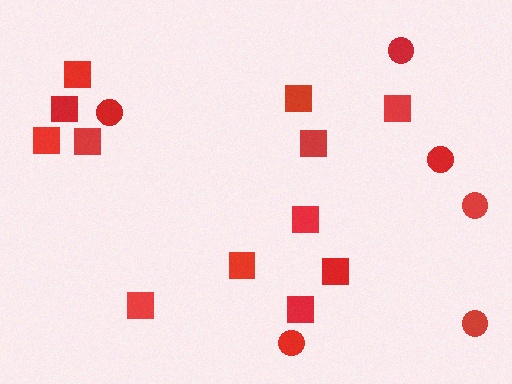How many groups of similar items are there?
There are 2 groups: one group of circles (6) and one group of squares (12).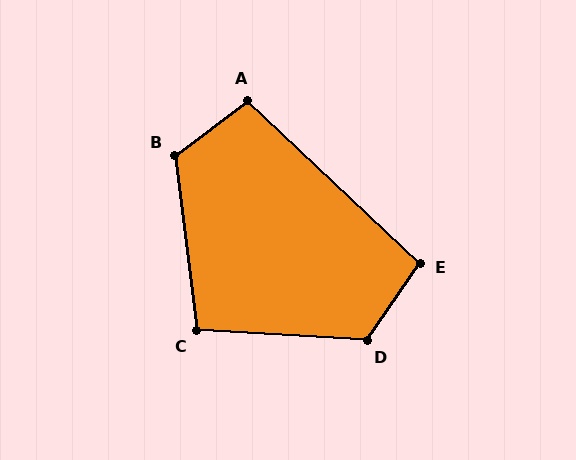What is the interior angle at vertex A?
Approximately 100 degrees (obtuse).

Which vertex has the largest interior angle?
D, at approximately 121 degrees.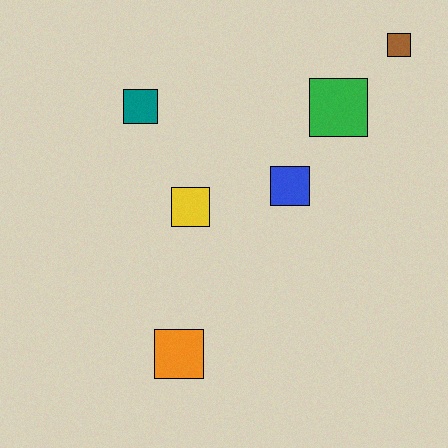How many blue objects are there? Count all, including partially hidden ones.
There is 1 blue object.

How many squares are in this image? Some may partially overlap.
There are 6 squares.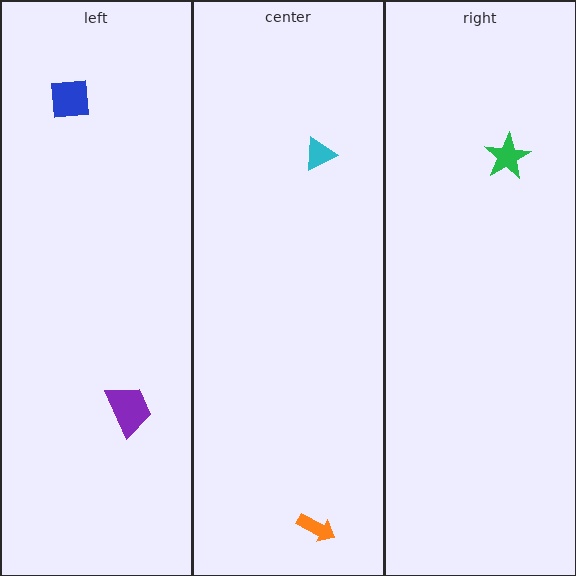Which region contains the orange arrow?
The center region.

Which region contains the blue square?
The left region.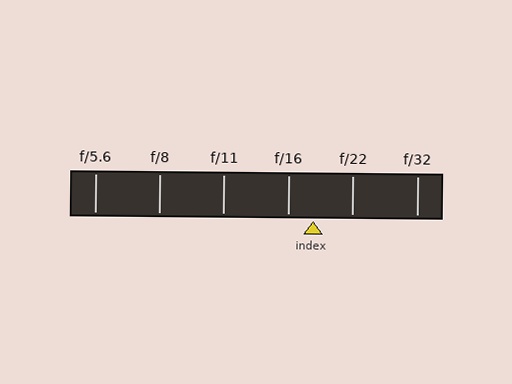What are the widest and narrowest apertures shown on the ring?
The widest aperture shown is f/5.6 and the narrowest is f/32.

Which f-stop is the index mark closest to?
The index mark is closest to f/16.